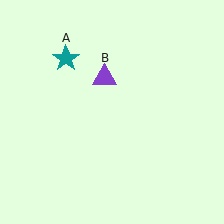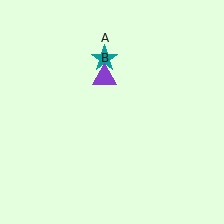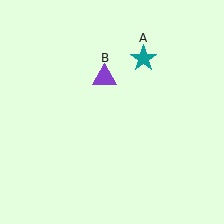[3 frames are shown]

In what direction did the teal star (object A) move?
The teal star (object A) moved right.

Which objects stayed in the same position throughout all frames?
Purple triangle (object B) remained stationary.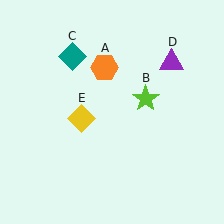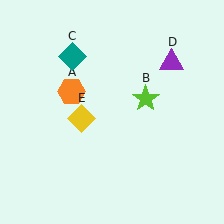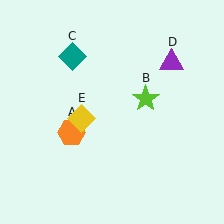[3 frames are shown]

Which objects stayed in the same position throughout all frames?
Lime star (object B) and teal diamond (object C) and purple triangle (object D) and yellow diamond (object E) remained stationary.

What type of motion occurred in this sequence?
The orange hexagon (object A) rotated counterclockwise around the center of the scene.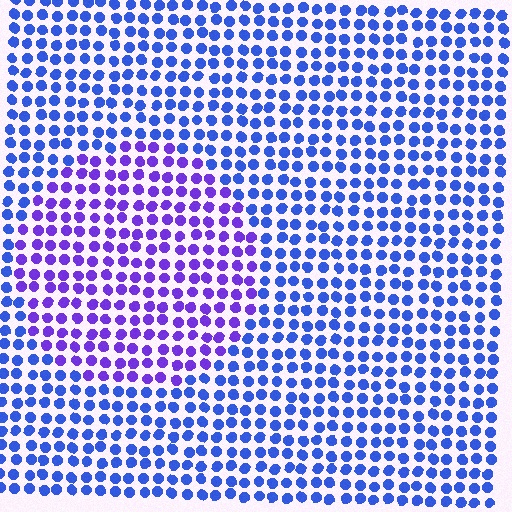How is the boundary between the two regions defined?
The boundary is defined purely by a slight shift in hue (about 36 degrees). Spacing, size, and orientation are identical on both sides.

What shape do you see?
I see a circle.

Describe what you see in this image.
The image is filled with small blue elements in a uniform arrangement. A circle-shaped region is visible where the elements are tinted to a slightly different hue, forming a subtle color boundary.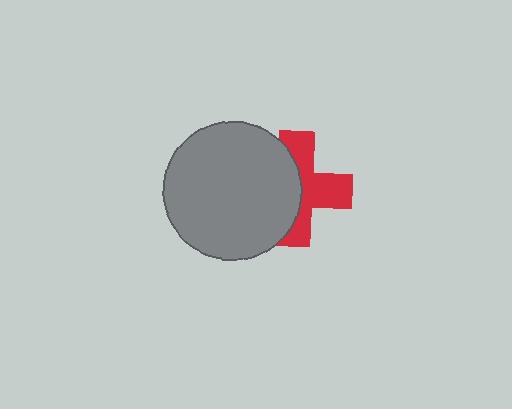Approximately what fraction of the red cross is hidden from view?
Roughly 49% of the red cross is hidden behind the gray circle.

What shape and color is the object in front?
The object in front is a gray circle.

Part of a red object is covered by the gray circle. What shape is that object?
It is a cross.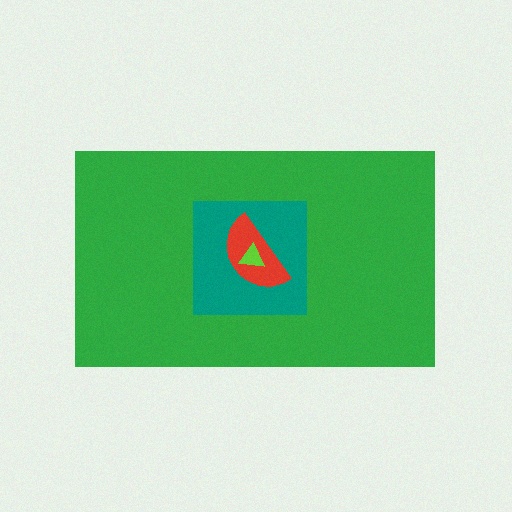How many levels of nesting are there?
4.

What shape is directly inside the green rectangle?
The teal square.